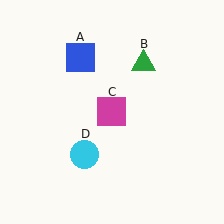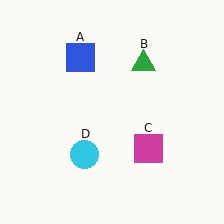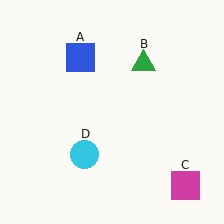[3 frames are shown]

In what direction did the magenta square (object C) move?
The magenta square (object C) moved down and to the right.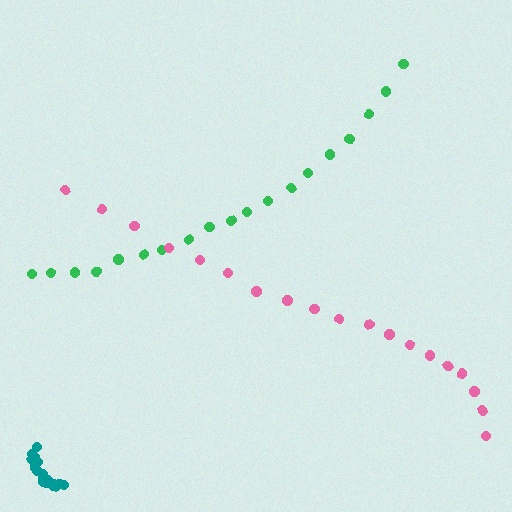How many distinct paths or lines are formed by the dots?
There are 3 distinct paths.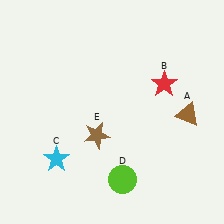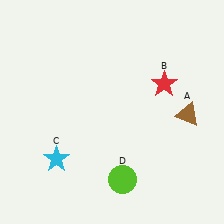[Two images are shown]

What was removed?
The brown star (E) was removed in Image 2.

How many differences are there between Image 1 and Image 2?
There is 1 difference between the two images.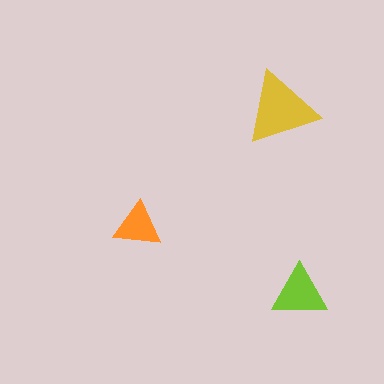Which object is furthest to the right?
The lime triangle is rightmost.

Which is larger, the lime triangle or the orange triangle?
The lime one.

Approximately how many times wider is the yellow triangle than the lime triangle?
About 1.5 times wider.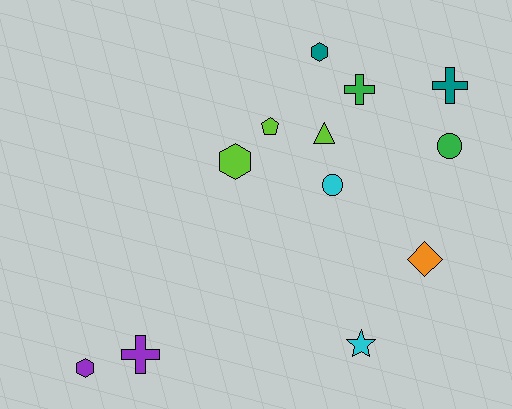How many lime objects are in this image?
There are 3 lime objects.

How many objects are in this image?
There are 12 objects.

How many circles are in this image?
There are 2 circles.